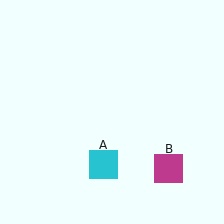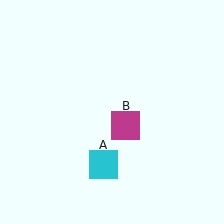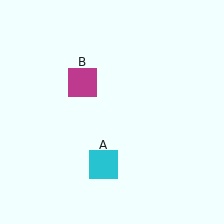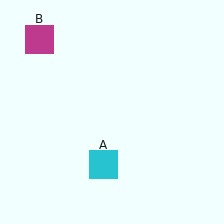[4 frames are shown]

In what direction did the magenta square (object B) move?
The magenta square (object B) moved up and to the left.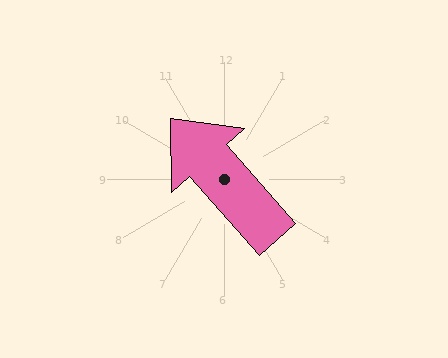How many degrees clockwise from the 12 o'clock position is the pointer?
Approximately 319 degrees.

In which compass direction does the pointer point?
Northwest.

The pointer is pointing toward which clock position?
Roughly 11 o'clock.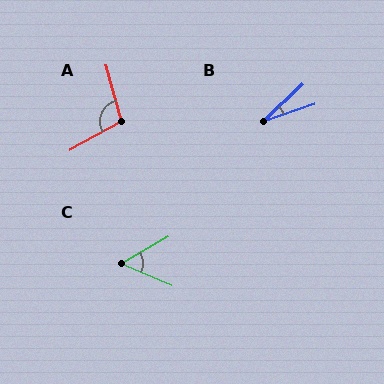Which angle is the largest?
A, at approximately 104 degrees.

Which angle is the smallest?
B, at approximately 24 degrees.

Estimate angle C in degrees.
Approximately 53 degrees.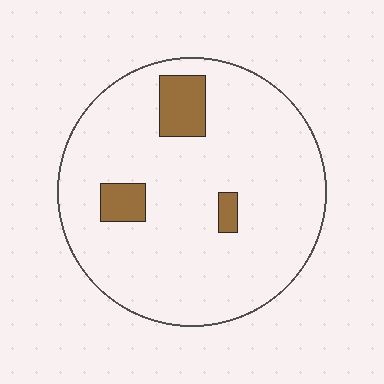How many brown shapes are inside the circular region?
3.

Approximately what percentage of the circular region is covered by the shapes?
Approximately 10%.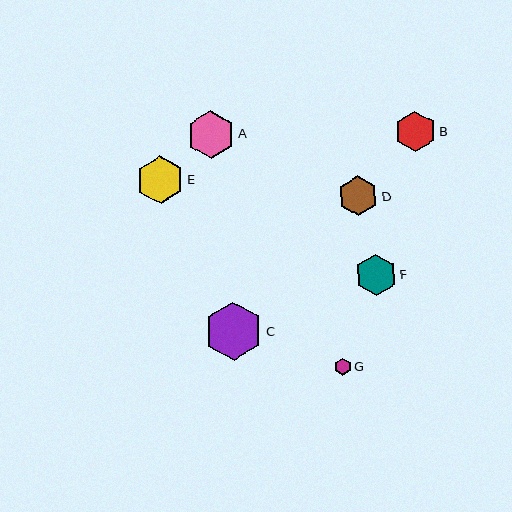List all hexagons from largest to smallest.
From largest to smallest: C, A, E, F, B, D, G.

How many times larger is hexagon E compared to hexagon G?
Hexagon E is approximately 2.8 times the size of hexagon G.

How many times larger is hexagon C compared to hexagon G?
Hexagon C is approximately 3.5 times the size of hexagon G.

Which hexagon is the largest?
Hexagon C is the largest with a size of approximately 59 pixels.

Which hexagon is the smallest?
Hexagon G is the smallest with a size of approximately 17 pixels.